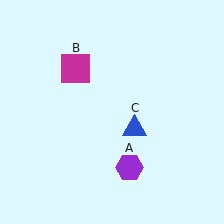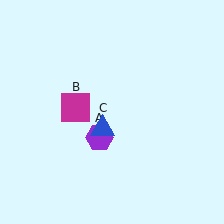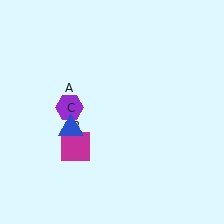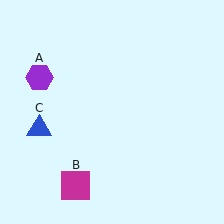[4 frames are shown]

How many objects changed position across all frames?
3 objects changed position: purple hexagon (object A), magenta square (object B), blue triangle (object C).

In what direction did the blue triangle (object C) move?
The blue triangle (object C) moved left.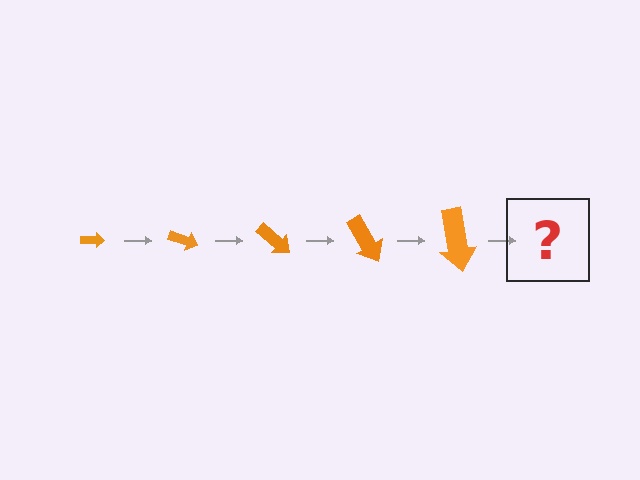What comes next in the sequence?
The next element should be an arrow, larger than the previous one and rotated 100 degrees from the start.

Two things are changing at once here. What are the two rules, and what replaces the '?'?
The two rules are that the arrow grows larger each step and it rotates 20 degrees each step. The '?' should be an arrow, larger than the previous one and rotated 100 degrees from the start.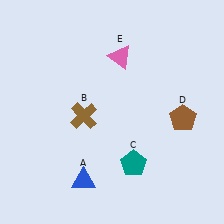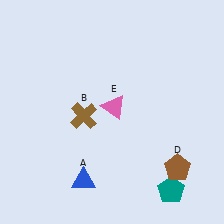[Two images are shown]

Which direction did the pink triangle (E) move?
The pink triangle (E) moved down.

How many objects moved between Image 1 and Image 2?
3 objects moved between the two images.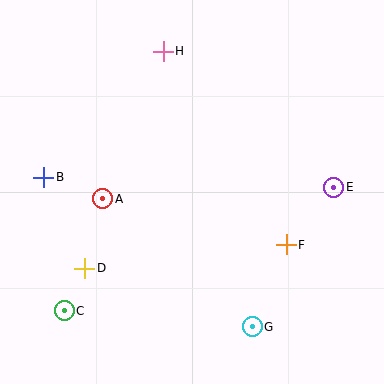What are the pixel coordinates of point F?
Point F is at (286, 245).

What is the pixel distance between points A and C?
The distance between A and C is 118 pixels.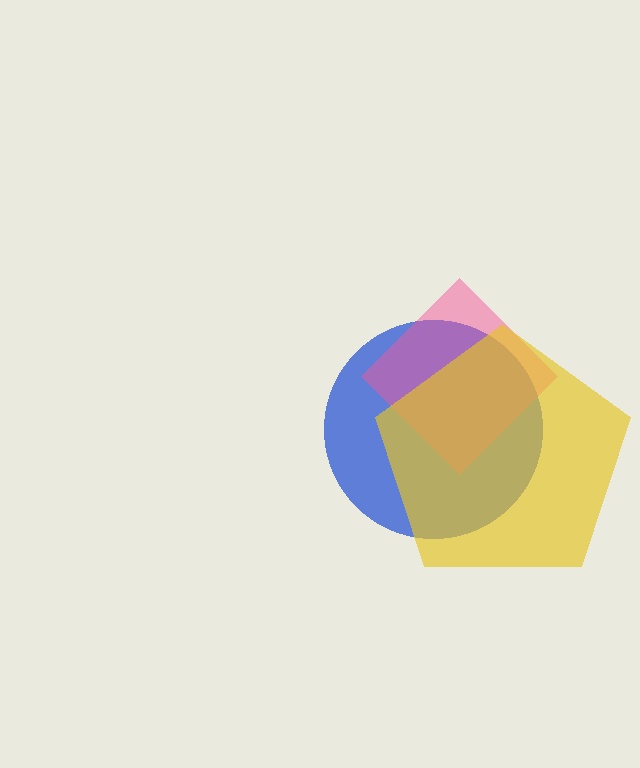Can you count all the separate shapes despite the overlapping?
Yes, there are 3 separate shapes.